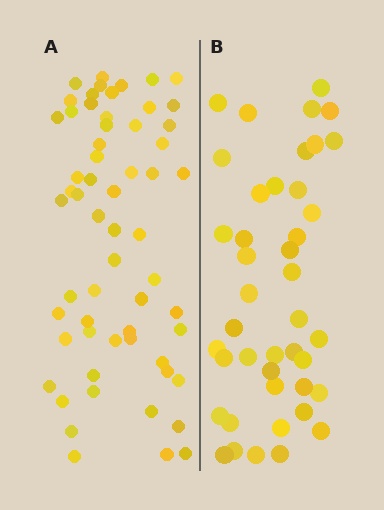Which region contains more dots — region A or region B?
Region A (the left region) has more dots.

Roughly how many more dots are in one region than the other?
Region A has approximately 20 more dots than region B.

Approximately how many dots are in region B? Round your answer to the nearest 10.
About 40 dots. (The exact count is 42, which rounds to 40.)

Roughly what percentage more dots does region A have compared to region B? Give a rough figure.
About 45% more.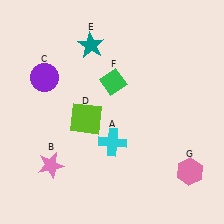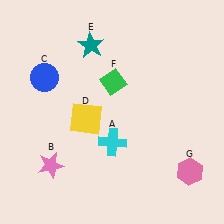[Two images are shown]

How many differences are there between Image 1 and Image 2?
There are 2 differences between the two images.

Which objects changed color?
C changed from purple to blue. D changed from lime to yellow.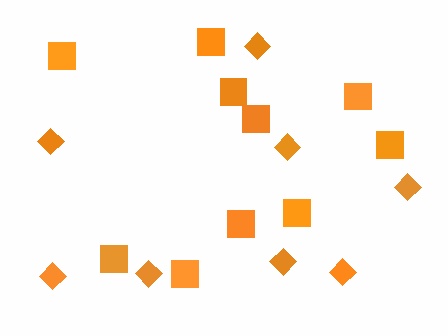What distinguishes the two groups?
There are 2 groups: one group of diamonds (8) and one group of squares (10).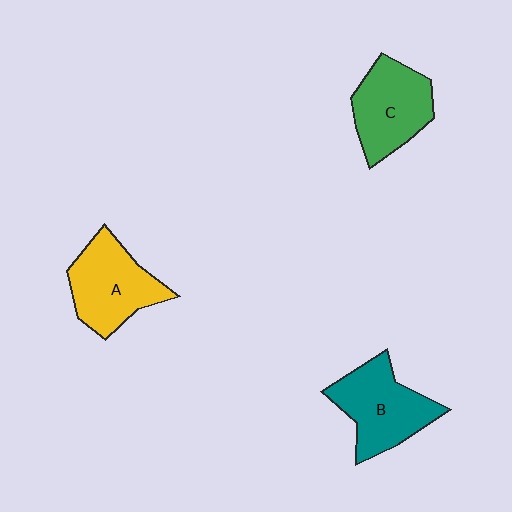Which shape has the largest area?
Shape B (teal).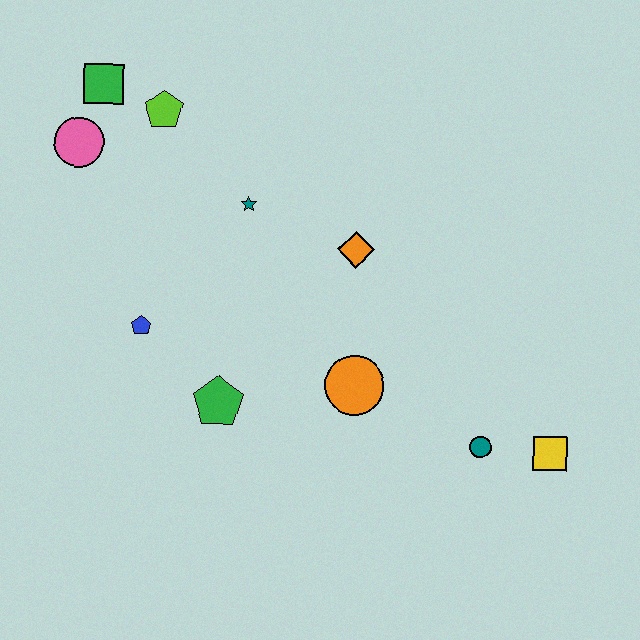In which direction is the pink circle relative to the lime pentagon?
The pink circle is to the left of the lime pentagon.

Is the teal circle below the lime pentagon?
Yes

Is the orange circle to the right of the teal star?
Yes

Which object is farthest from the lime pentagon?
The yellow square is farthest from the lime pentagon.